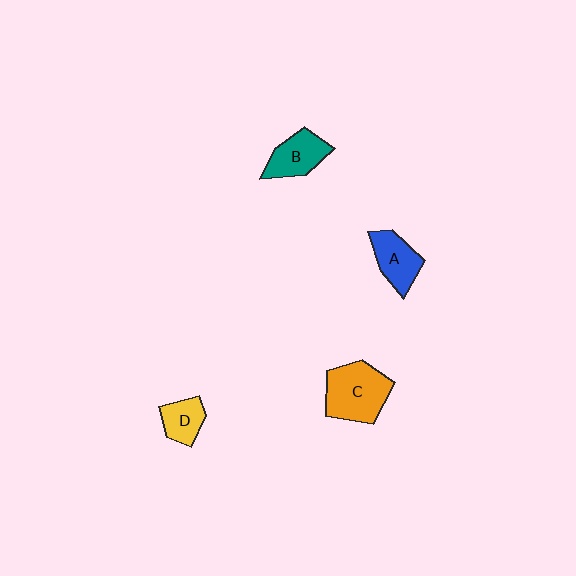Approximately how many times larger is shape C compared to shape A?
Approximately 1.5 times.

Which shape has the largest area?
Shape C (orange).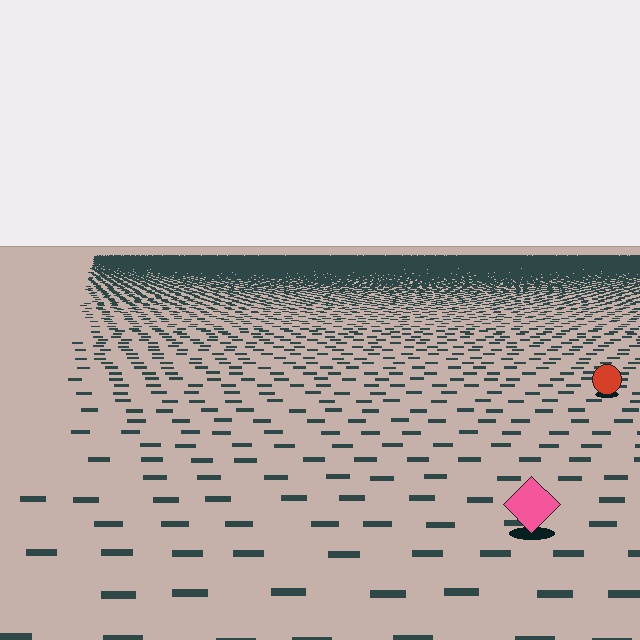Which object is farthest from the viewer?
The red circle is farthest from the viewer. It appears smaller and the ground texture around it is denser.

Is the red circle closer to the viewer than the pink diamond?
No. The pink diamond is closer — you can tell from the texture gradient: the ground texture is coarser near it.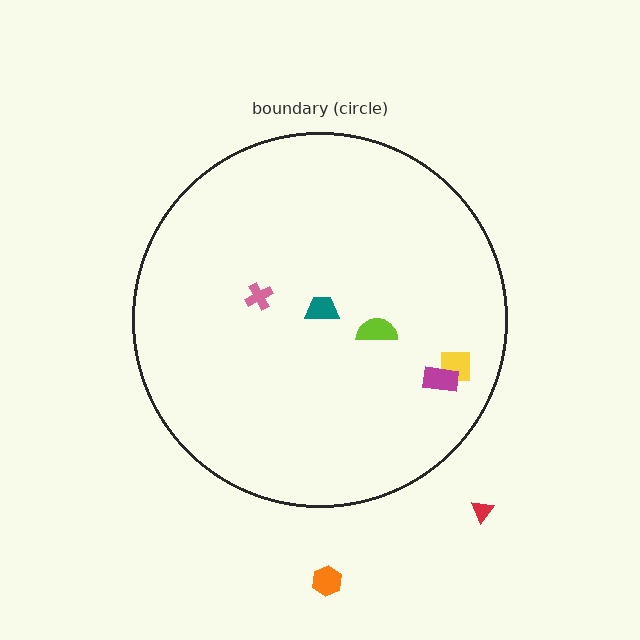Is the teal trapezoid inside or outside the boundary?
Inside.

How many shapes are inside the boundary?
5 inside, 2 outside.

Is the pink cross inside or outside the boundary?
Inside.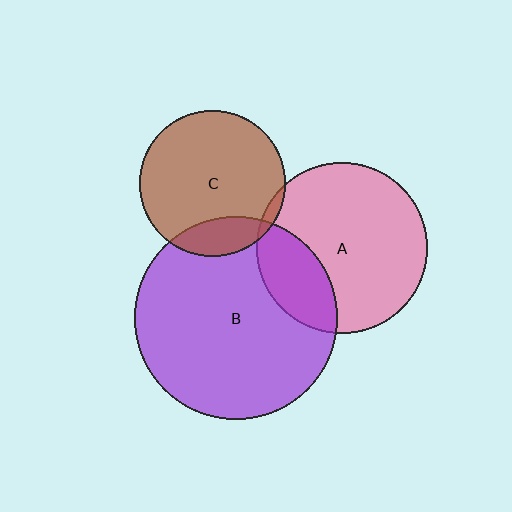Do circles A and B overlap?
Yes.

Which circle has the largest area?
Circle B (purple).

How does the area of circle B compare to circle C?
Approximately 1.9 times.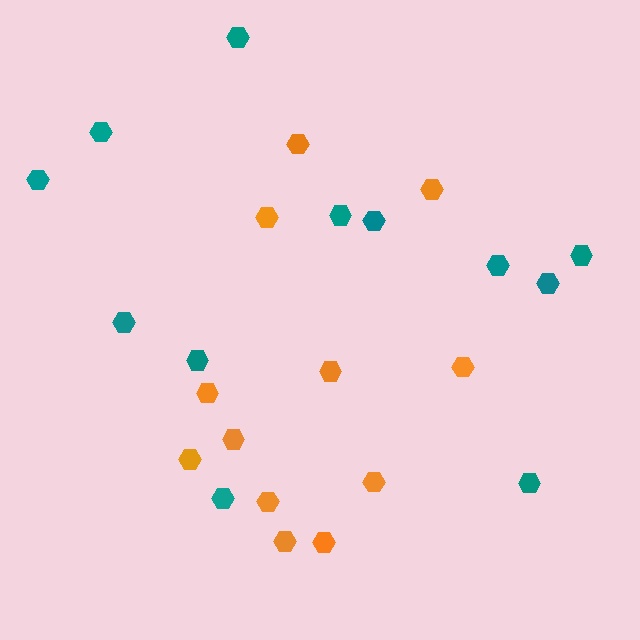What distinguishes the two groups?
There are 2 groups: one group of orange hexagons (12) and one group of teal hexagons (12).